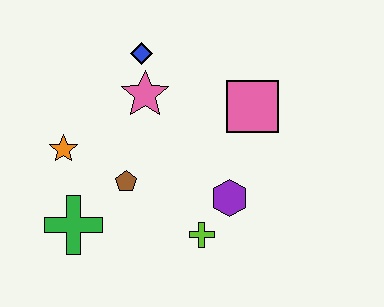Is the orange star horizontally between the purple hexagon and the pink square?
No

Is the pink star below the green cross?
No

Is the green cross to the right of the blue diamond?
No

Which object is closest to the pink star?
The blue diamond is closest to the pink star.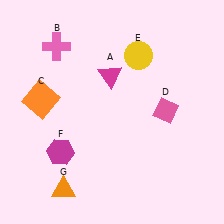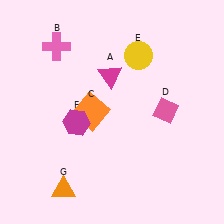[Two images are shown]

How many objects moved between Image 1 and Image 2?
2 objects moved between the two images.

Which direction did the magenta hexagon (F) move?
The magenta hexagon (F) moved up.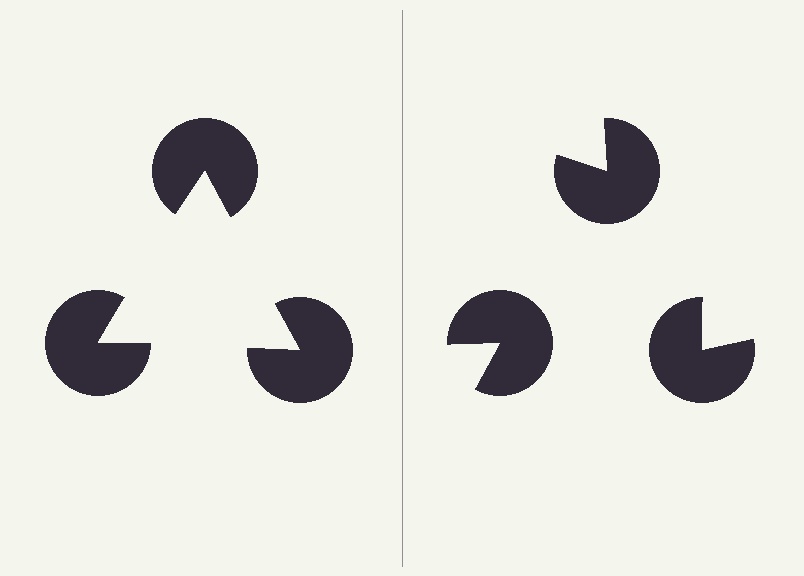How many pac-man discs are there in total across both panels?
6 — 3 on each side.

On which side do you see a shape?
An illusory triangle appears on the left side. On the right side the wedge cuts are rotated, so no coherent shape forms.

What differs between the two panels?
The pac-man discs are positioned identically on both sides; only the wedge orientations differ. On the left they align to a triangle; on the right they are misaligned.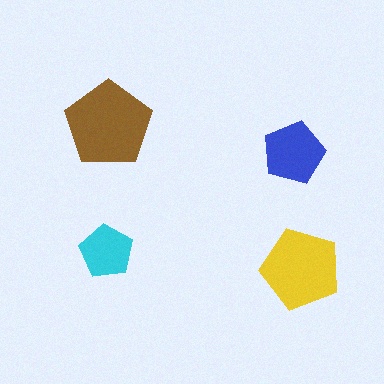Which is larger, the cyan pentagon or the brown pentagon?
The brown one.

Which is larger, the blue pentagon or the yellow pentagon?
The yellow one.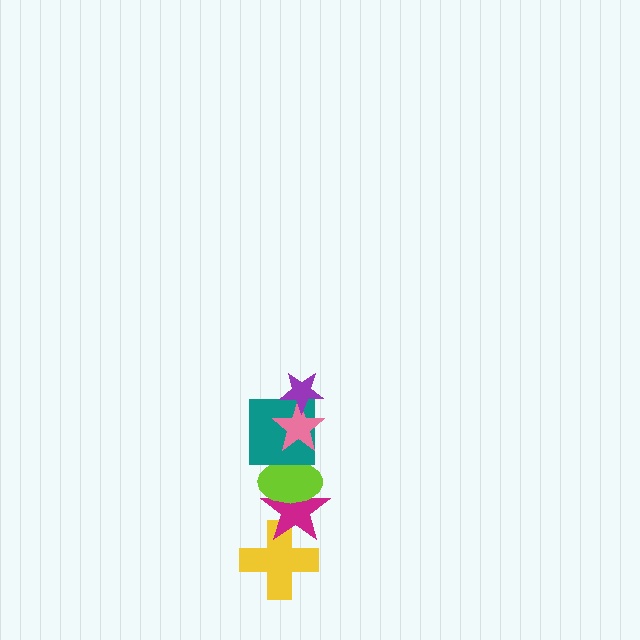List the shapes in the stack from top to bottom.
From top to bottom: the purple star, the pink star, the teal square, the lime ellipse, the magenta star, the yellow cross.